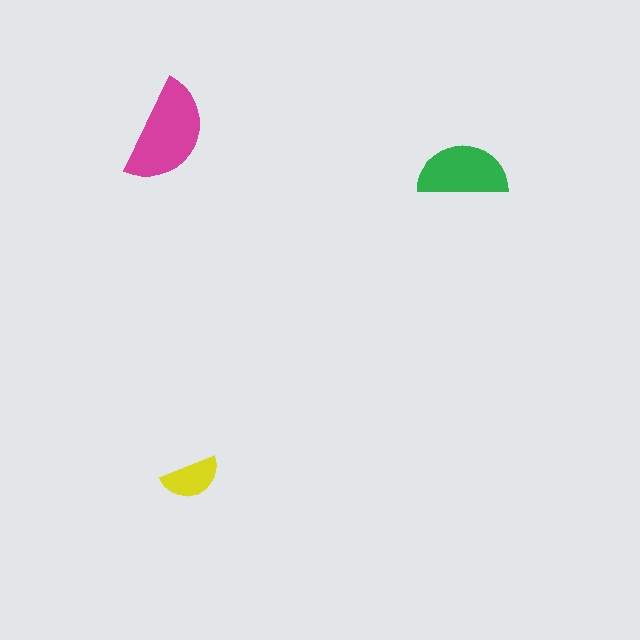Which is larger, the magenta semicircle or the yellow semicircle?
The magenta one.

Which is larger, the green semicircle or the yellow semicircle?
The green one.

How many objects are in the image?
There are 3 objects in the image.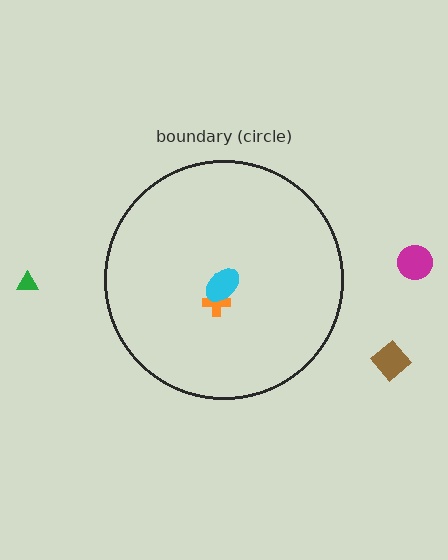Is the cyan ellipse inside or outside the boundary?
Inside.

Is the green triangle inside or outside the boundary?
Outside.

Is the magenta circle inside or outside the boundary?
Outside.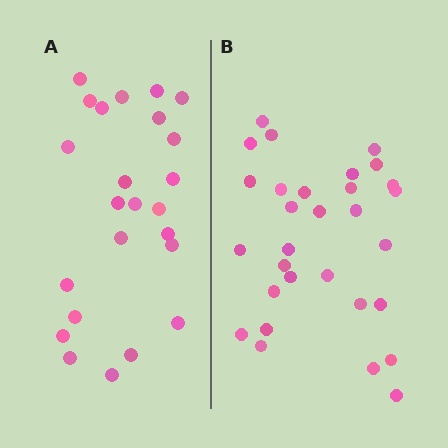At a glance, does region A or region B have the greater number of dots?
Region B (the right region) has more dots.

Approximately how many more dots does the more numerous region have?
Region B has about 6 more dots than region A.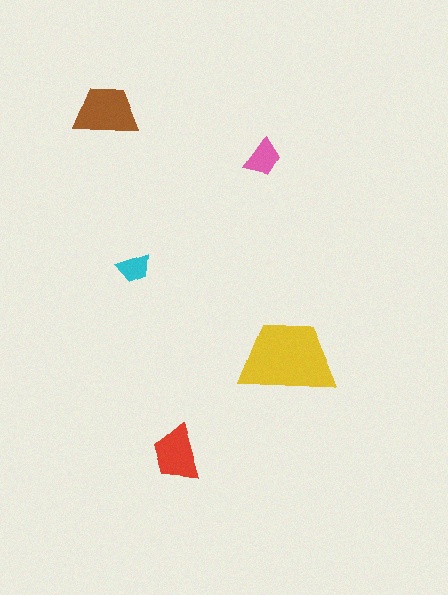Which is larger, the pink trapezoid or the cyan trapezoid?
The pink one.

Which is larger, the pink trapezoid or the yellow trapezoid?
The yellow one.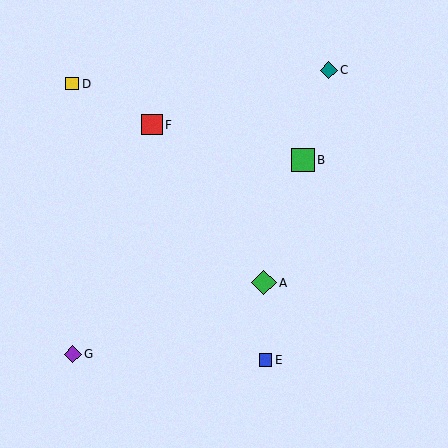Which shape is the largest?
The green diamond (labeled A) is the largest.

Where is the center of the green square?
The center of the green square is at (303, 160).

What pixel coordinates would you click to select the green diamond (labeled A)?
Click at (264, 283) to select the green diamond A.